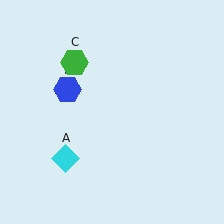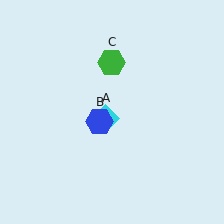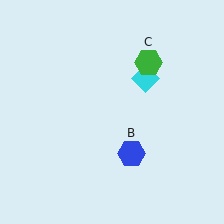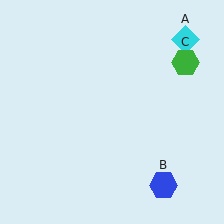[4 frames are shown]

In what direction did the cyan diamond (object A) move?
The cyan diamond (object A) moved up and to the right.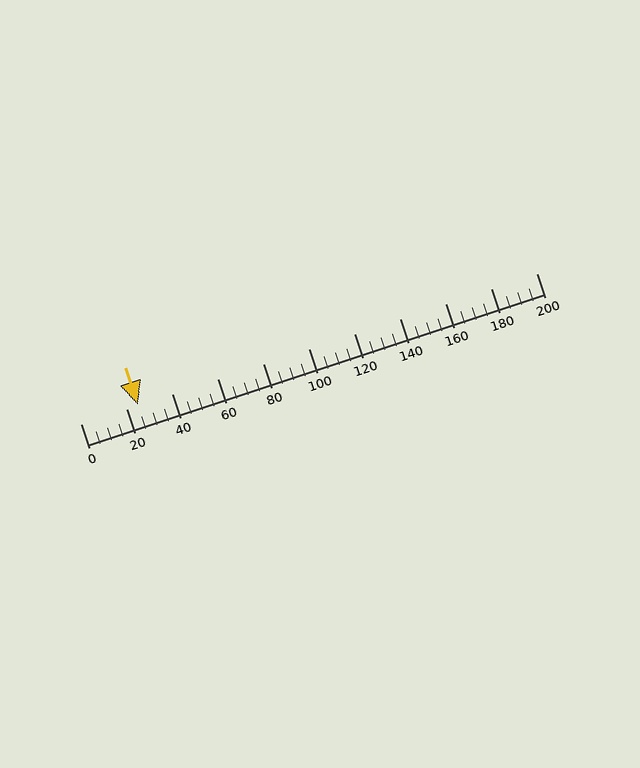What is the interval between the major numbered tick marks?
The major tick marks are spaced 20 units apart.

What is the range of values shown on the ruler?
The ruler shows values from 0 to 200.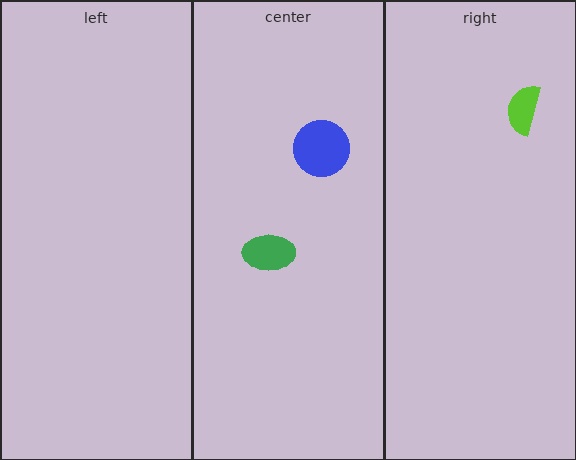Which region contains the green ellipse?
The center region.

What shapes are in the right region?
The lime semicircle.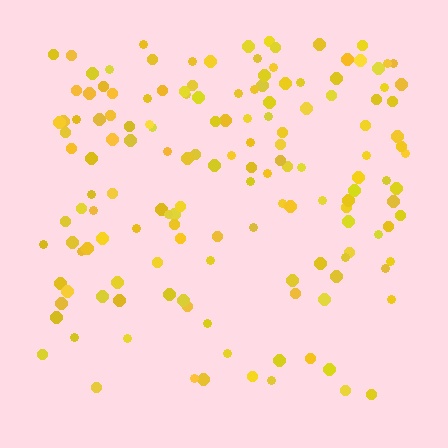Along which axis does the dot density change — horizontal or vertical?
Vertical.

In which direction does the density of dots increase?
From bottom to top, with the top side densest.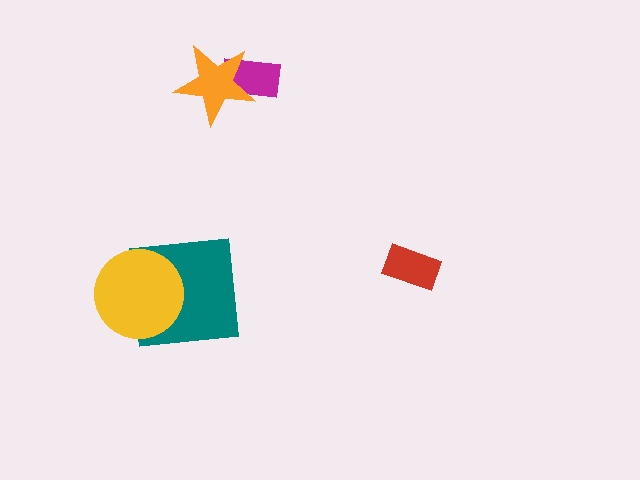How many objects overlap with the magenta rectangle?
1 object overlaps with the magenta rectangle.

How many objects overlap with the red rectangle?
0 objects overlap with the red rectangle.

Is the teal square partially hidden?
Yes, it is partially covered by another shape.